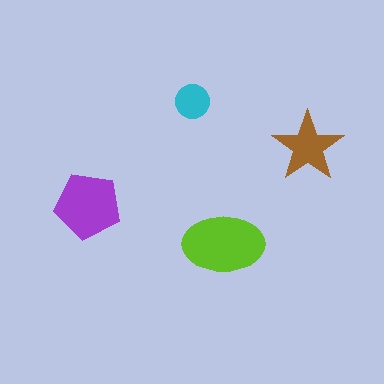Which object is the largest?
The lime ellipse.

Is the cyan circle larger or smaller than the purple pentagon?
Smaller.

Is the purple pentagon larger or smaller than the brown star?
Larger.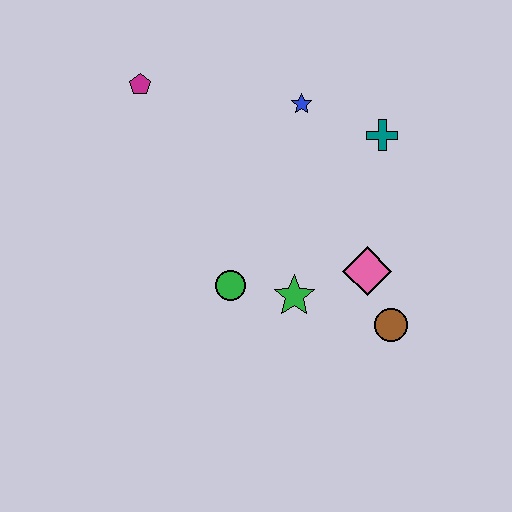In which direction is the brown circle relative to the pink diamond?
The brown circle is below the pink diamond.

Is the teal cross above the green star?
Yes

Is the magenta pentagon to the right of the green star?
No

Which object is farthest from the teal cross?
The magenta pentagon is farthest from the teal cross.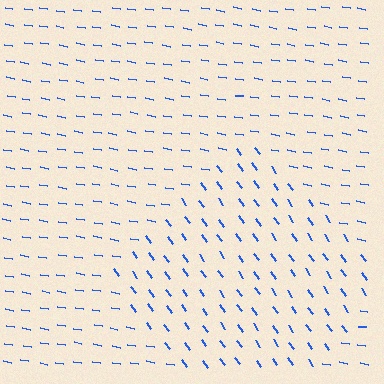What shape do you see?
I see a diamond.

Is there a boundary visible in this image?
Yes, there is a texture boundary formed by a change in line orientation.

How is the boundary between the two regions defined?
The boundary is defined purely by a change in line orientation (approximately 45 degrees difference). All lines are the same color and thickness.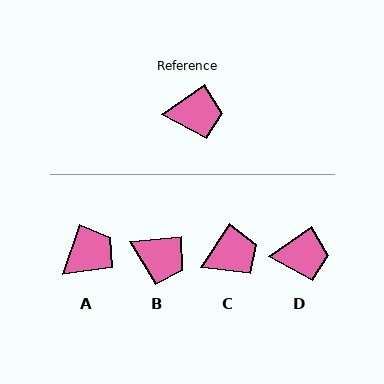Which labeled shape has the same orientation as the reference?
D.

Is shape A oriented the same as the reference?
No, it is off by about 36 degrees.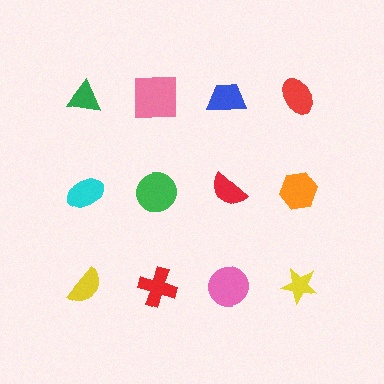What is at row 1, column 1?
A green triangle.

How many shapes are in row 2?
4 shapes.